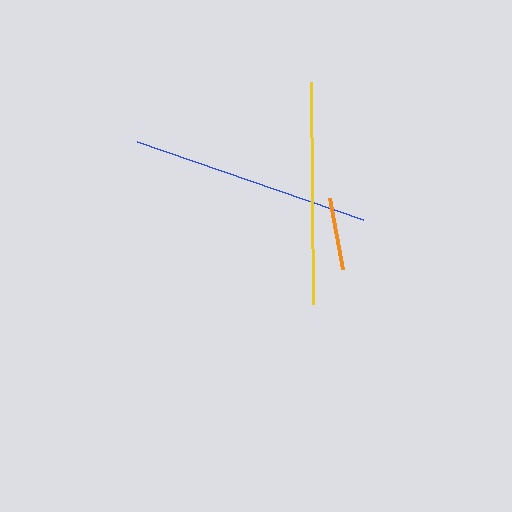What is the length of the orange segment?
The orange segment is approximately 72 pixels long.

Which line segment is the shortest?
The orange line is the shortest at approximately 72 pixels.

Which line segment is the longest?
The blue line is the longest at approximately 238 pixels.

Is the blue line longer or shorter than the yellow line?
The blue line is longer than the yellow line.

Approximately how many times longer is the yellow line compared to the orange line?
The yellow line is approximately 3.1 times the length of the orange line.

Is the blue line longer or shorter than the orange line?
The blue line is longer than the orange line.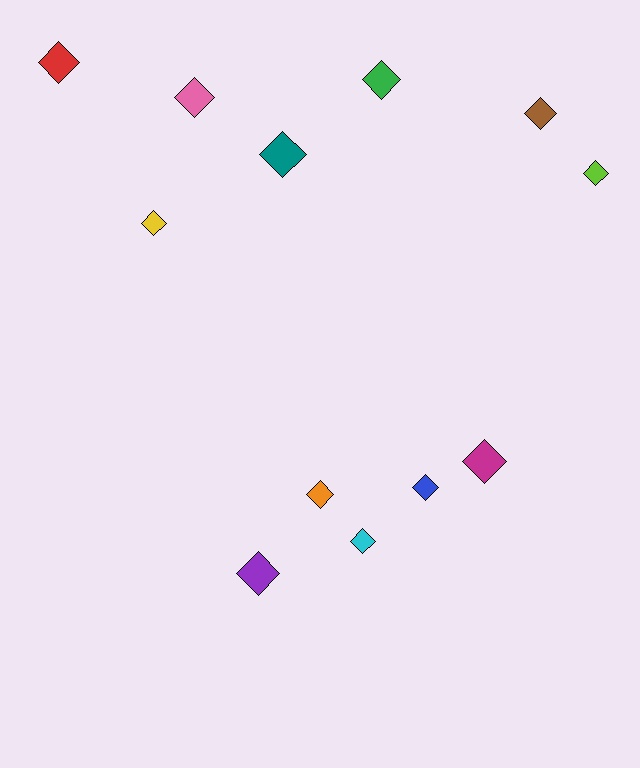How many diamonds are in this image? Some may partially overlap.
There are 12 diamonds.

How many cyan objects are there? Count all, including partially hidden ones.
There is 1 cyan object.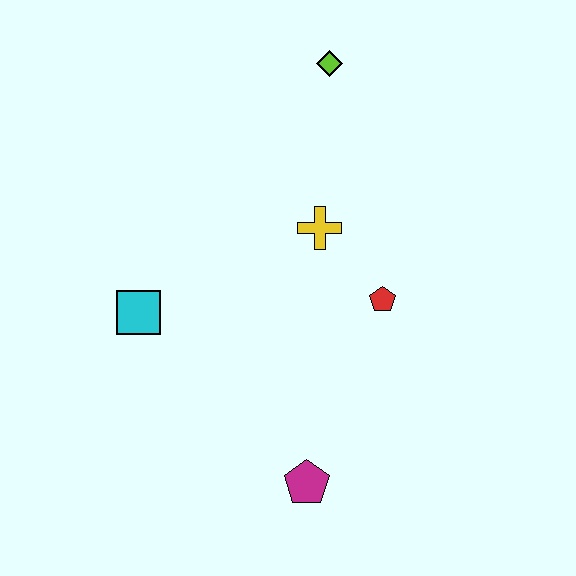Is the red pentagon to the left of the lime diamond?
No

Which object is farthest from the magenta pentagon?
The lime diamond is farthest from the magenta pentagon.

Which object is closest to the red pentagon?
The yellow cross is closest to the red pentagon.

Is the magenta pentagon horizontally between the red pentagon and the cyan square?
Yes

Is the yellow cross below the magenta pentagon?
No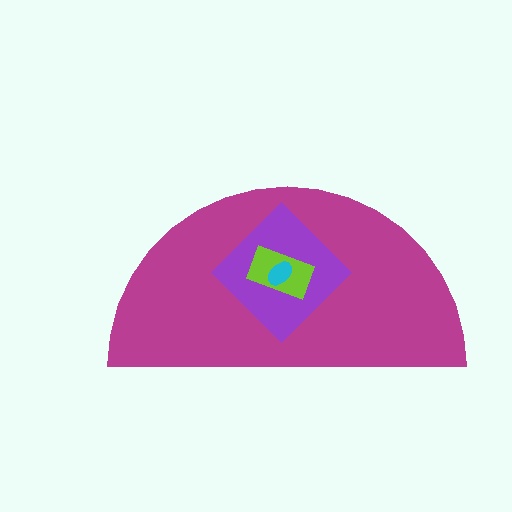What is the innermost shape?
The cyan ellipse.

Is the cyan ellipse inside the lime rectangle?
Yes.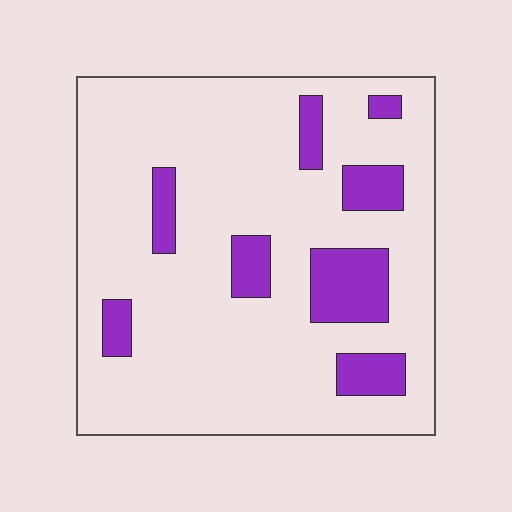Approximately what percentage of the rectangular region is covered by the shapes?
Approximately 15%.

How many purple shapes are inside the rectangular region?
8.